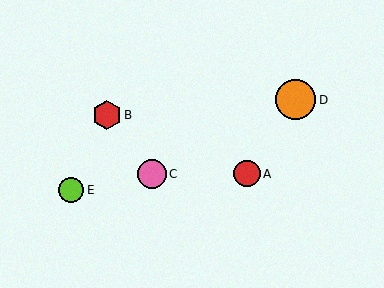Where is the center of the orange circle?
The center of the orange circle is at (296, 100).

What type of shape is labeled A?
Shape A is a red circle.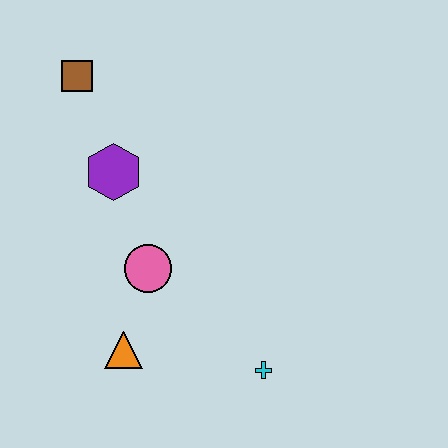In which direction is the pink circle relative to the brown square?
The pink circle is below the brown square.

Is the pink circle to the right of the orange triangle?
Yes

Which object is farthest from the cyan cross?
The brown square is farthest from the cyan cross.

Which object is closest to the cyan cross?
The orange triangle is closest to the cyan cross.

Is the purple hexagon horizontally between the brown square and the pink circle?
Yes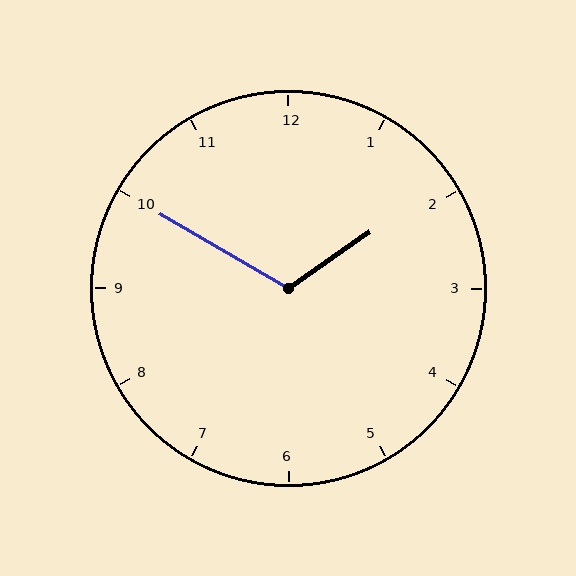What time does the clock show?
1:50.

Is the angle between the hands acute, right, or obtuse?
It is obtuse.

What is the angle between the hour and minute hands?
Approximately 115 degrees.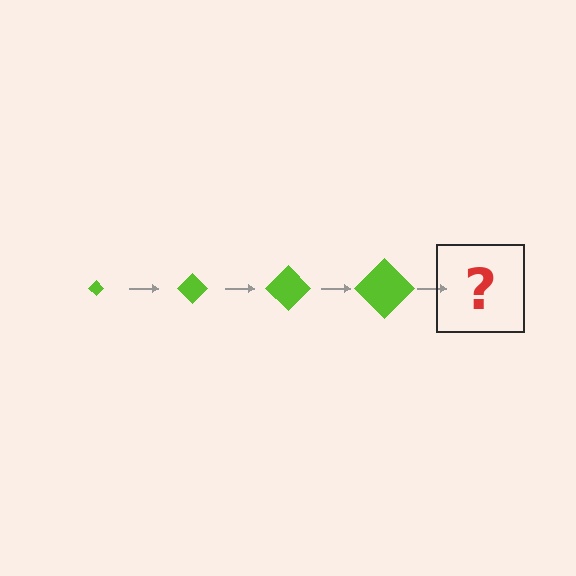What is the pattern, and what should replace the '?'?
The pattern is that the diamond gets progressively larger each step. The '?' should be a lime diamond, larger than the previous one.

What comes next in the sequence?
The next element should be a lime diamond, larger than the previous one.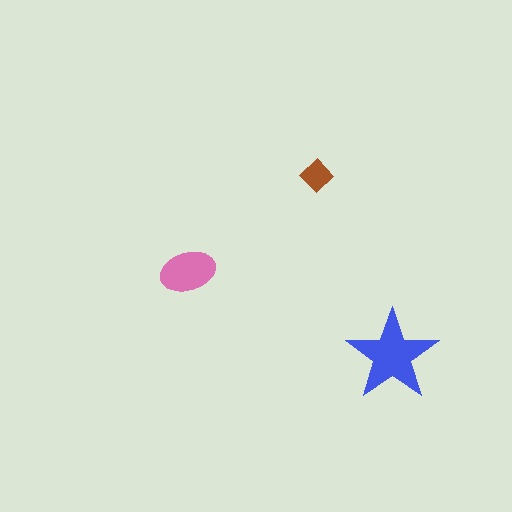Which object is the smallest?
The brown diamond.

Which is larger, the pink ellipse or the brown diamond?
The pink ellipse.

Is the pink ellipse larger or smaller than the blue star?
Smaller.